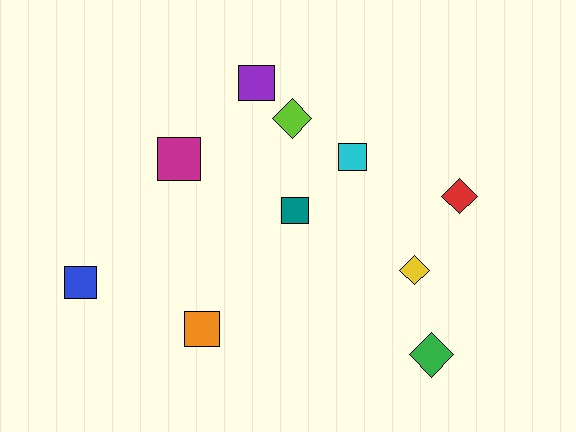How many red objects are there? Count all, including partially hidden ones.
There is 1 red object.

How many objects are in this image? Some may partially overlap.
There are 10 objects.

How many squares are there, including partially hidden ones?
There are 6 squares.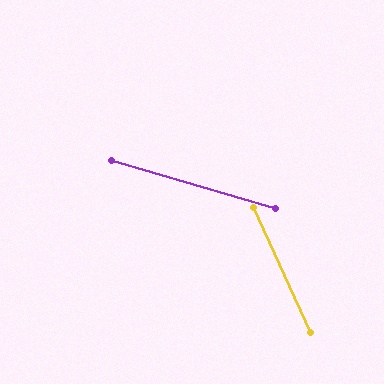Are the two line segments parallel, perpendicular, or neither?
Neither parallel nor perpendicular — they differ by about 49°.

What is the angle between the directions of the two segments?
Approximately 49 degrees.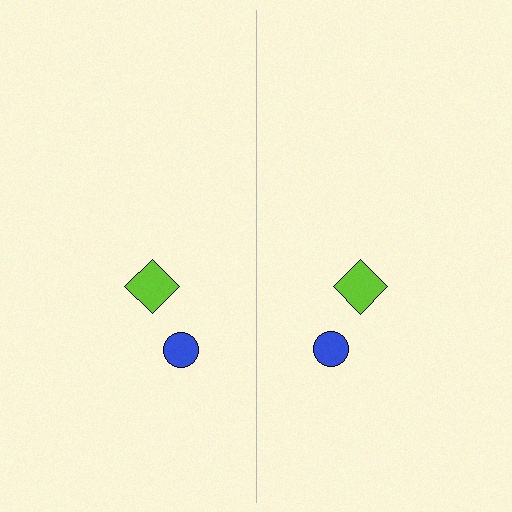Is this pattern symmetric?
Yes, this pattern has bilateral (reflection) symmetry.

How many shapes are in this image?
There are 4 shapes in this image.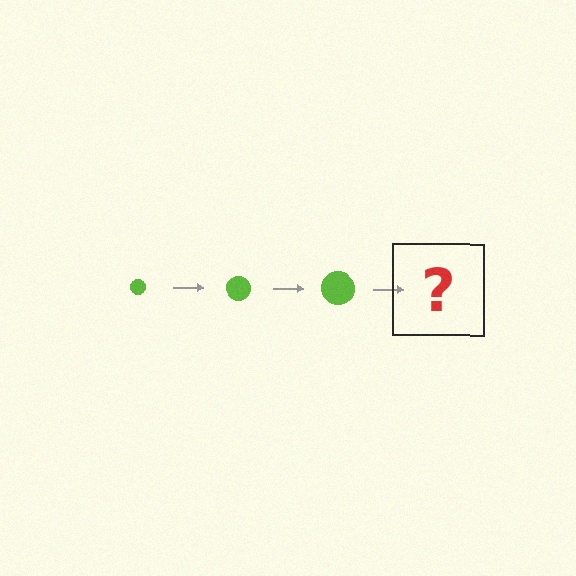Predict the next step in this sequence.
The next step is a lime circle, larger than the previous one.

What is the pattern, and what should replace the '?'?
The pattern is that the circle gets progressively larger each step. The '?' should be a lime circle, larger than the previous one.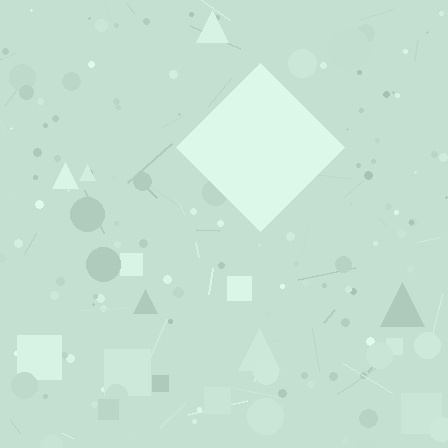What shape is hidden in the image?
A diamond is hidden in the image.